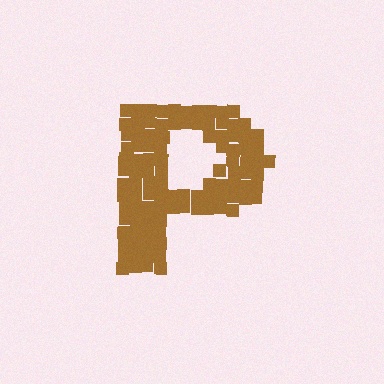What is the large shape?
The large shape is the letter P.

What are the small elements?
The small elements are squares.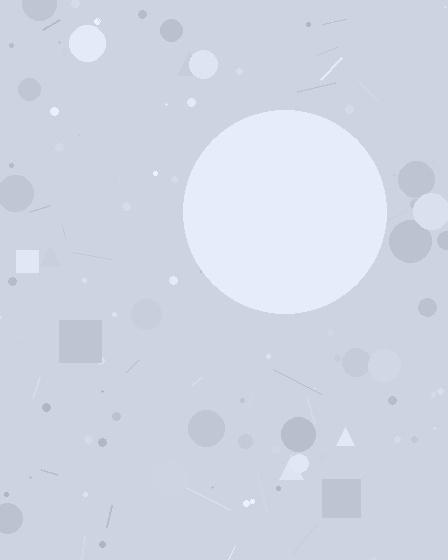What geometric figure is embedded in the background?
A circle is embedded in the background.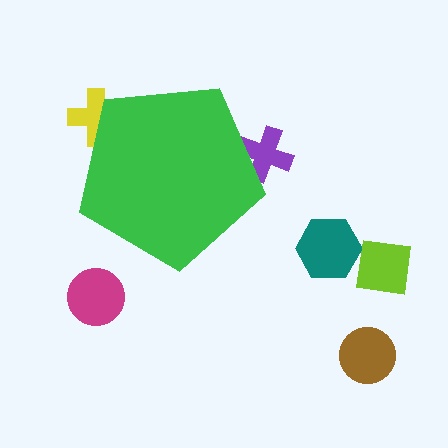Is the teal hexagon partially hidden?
No, the teal hexagon is fully visible.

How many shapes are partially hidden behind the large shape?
2 shapes are partially hidden.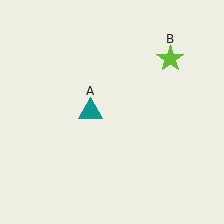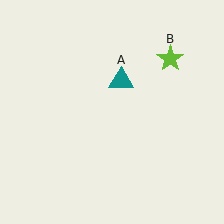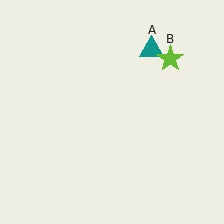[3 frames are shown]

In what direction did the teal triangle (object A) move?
The teal triangle (object A) moved up and to the right.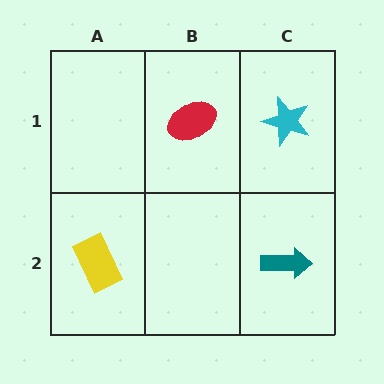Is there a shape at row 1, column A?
No, that cell is empty.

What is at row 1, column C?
A cyan star.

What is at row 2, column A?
A yellow rectangle.